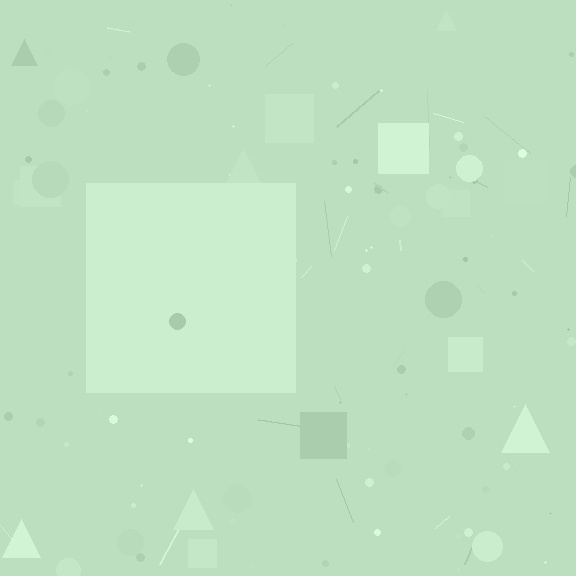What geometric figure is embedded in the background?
A square is embedded in the background.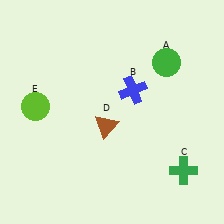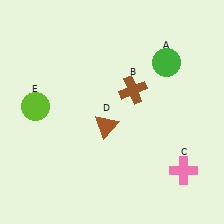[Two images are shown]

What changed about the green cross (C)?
In Image 1, C is green. In Image 2, it changed to pink.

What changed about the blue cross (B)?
In Image 1, B is blue. In Image 2, it changed to brown.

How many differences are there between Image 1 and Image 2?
There are 2 differences between the two images.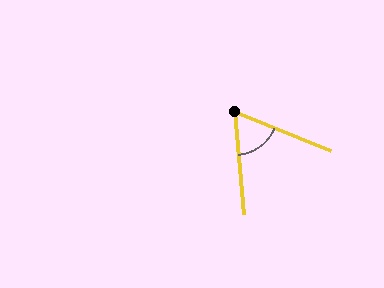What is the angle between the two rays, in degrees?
Approximately 63 degrees.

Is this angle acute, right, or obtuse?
It is acute.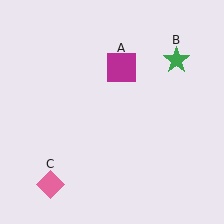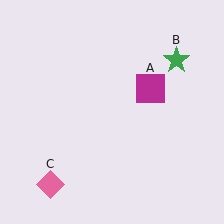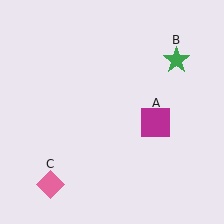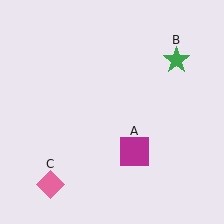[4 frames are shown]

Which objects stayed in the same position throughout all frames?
Green star (object B) and pink diamond (object C) remained stationary.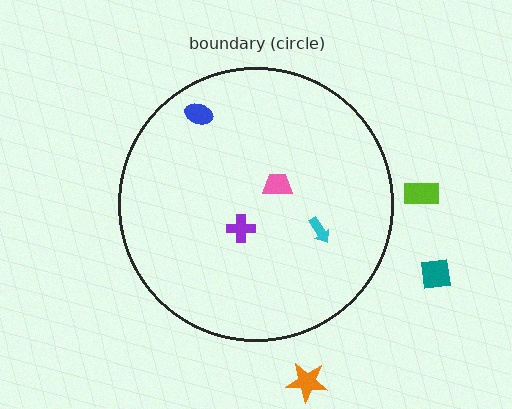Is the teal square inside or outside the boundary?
Outside.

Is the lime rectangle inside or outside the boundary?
Outside.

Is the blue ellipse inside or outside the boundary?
Inside.